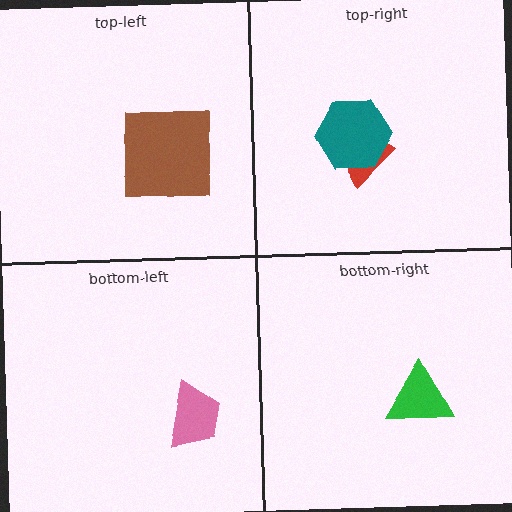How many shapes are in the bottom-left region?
1.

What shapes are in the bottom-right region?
The green triangle.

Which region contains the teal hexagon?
The top-right region.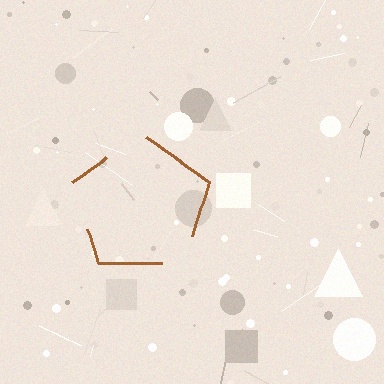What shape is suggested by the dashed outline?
The dashed outline suggests a pentagon.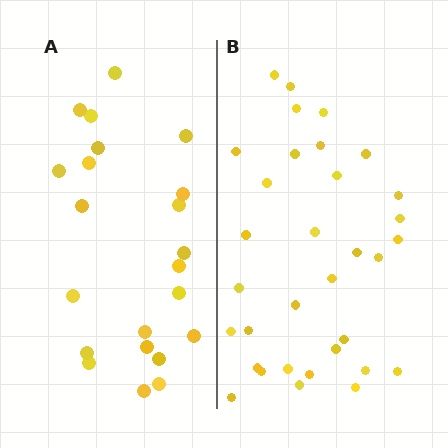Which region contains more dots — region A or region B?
Region B (the right region) has more dots.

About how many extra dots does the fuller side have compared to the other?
Region B has roughly 12 or so more dots than region A.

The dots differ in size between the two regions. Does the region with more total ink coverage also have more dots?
No. Region A has more total ink coverage because its dots are larger, but region B actually contains more individual dots. Total area can be misleading — the number of items is what matters here.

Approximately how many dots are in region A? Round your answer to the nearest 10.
About 20 dots. (The exact count is 22, which rounds to 20.)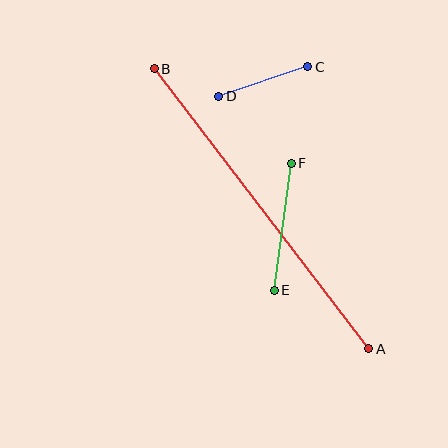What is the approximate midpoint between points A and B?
The midpoint is at approximately (262, 209) pixels.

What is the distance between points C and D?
The distance is approximately 94 pixels.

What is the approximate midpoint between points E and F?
The midpoint is at approximately (283, 227) pixels.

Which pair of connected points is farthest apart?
Points A and B are farthest apart.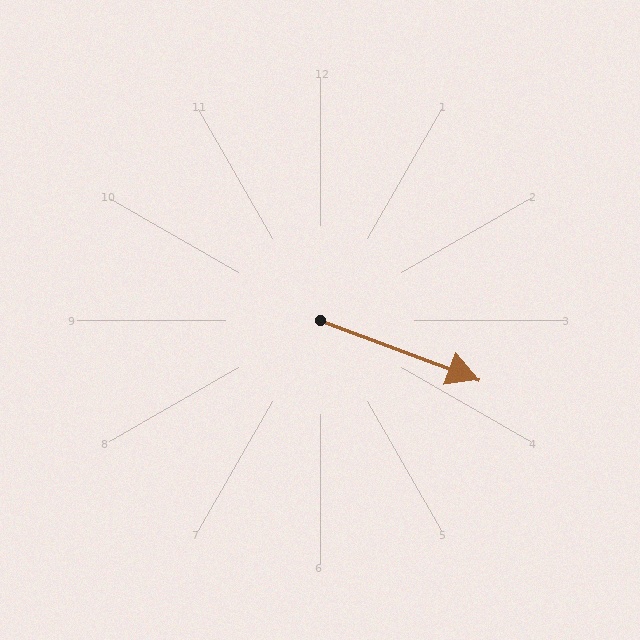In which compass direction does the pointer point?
East.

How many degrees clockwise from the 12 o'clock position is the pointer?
Approximately 111 degrees.